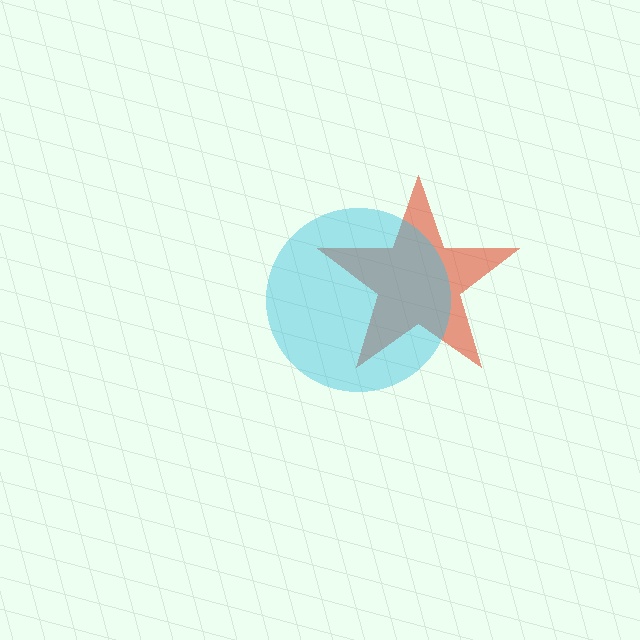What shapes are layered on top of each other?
The layered shapes are: a red star, a cyan circle.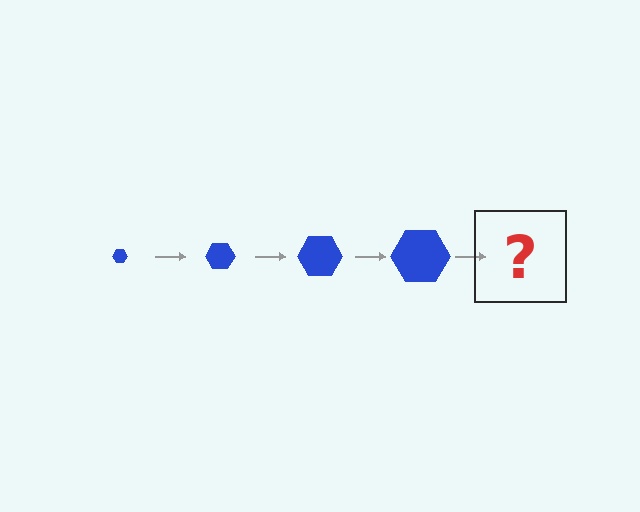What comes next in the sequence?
The next element should be a blue hexagon, larger than the previous one.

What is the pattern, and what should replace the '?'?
The pattern is that the hexagon gets progressively larger each step. The '?' should be a blue hexagon, larger than the previous one.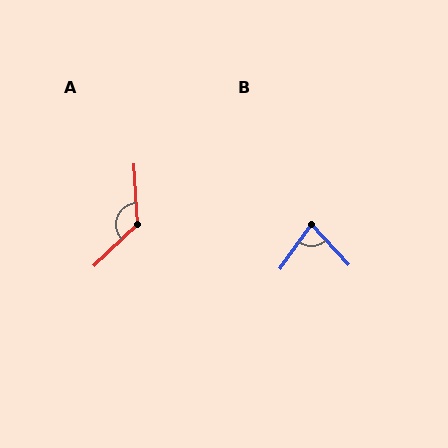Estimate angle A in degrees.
Approximately 130 degrees.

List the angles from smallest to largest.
B (78°), A (130°).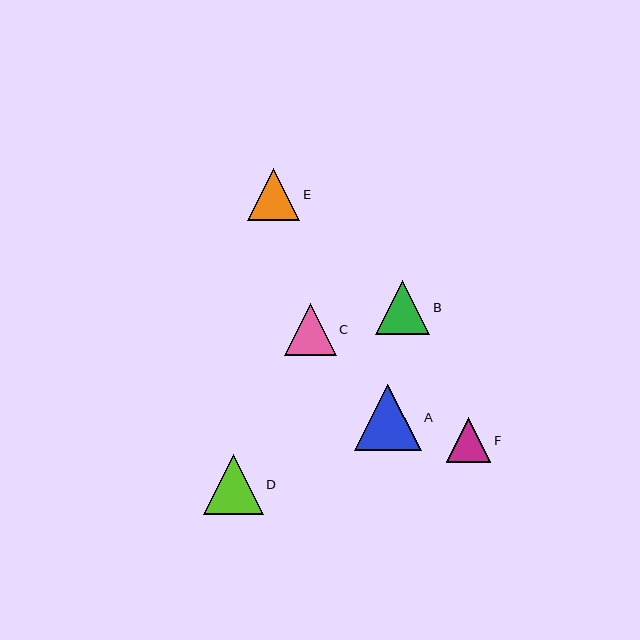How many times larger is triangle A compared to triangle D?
Triangle A is approximately 1.1 times the size of triangle D.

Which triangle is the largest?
Triangle A is the largest with a size of approximately 66 pixels.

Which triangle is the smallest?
Triangle F is the smallest with a size of approximately 45 pixels.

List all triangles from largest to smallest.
From largest to smallest: A, D, B, E, C, F.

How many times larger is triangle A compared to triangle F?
Triangle A is approximately 1.5 times the size of triangle F.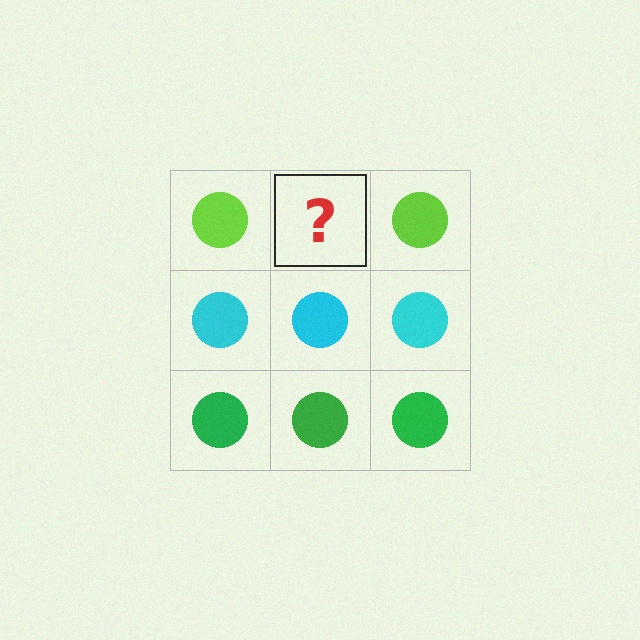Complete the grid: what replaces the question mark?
The question mark should be replaced with a lime circle.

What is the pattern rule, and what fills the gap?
The rule is that each row has a consistent color. The gap should be filled with a lime circle.